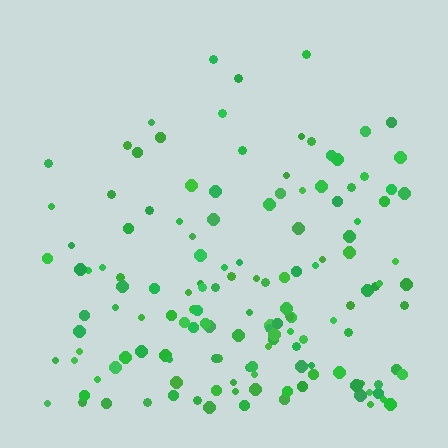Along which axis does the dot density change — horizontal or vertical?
Vertical.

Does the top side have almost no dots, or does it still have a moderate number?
Still a moderate number, just noticeably fewer than the bottom.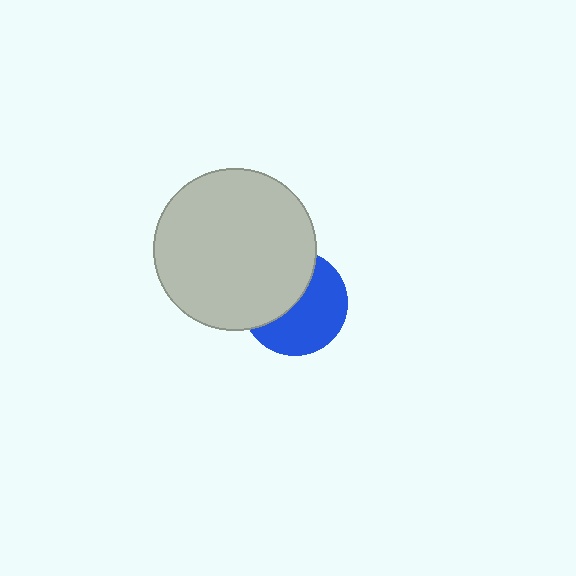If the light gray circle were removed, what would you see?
You would see the complete blue circle.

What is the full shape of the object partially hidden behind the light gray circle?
The partially hidden object is a blue circle.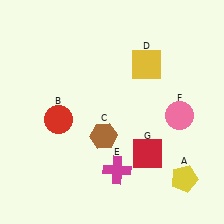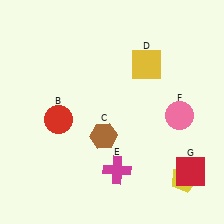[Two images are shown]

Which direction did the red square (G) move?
The red square (G) moved right.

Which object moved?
The red square (G) moved right.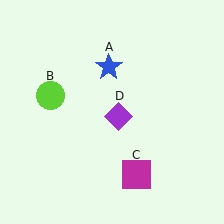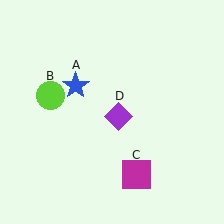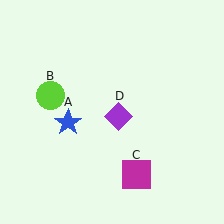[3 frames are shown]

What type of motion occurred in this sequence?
The blue star (object A) rotated counterclockwise around the center of the scene.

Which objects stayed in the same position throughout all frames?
Lime circle (object B) and magenta square (object C) and purple diamond (object D) remained stationary.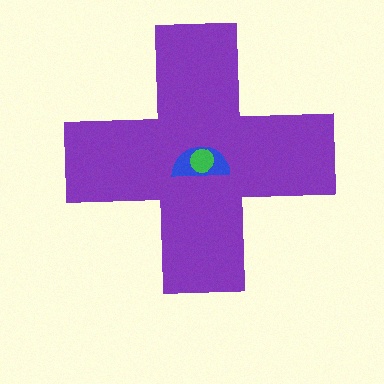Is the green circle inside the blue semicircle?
Yes.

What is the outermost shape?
The purple cross.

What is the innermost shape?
The green circle.